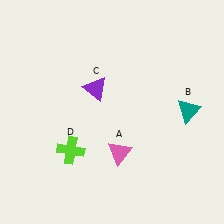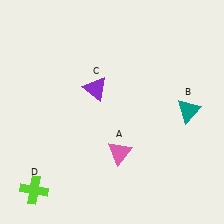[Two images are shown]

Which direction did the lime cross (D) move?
The lime cross (D) moved down.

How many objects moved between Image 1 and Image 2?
1 object moved between the two images.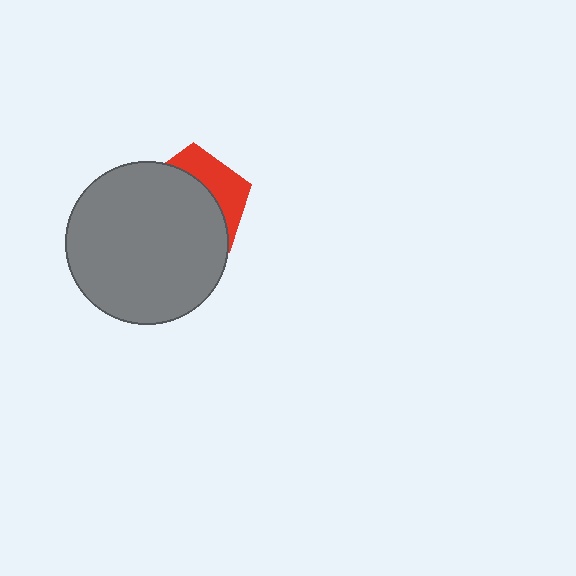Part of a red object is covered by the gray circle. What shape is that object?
It is a pentagon.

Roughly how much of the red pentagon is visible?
A small part of it is visible (roughly 32%).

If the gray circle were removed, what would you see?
You would see the complete red pentagon.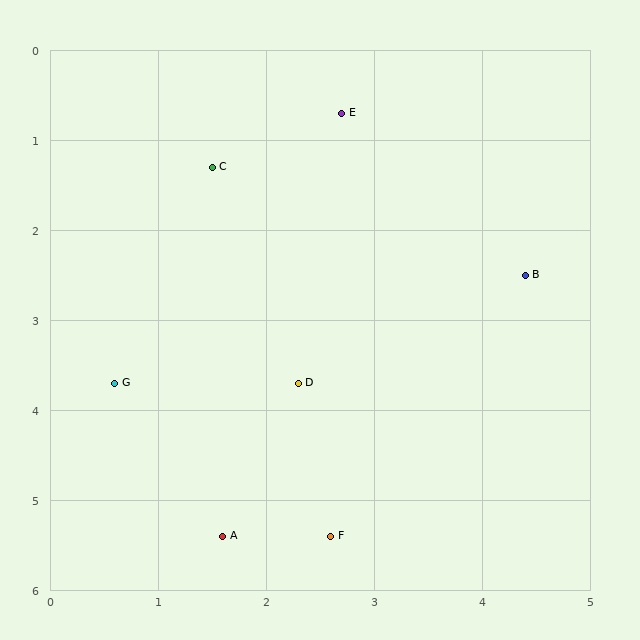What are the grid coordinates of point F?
Point F is at approximately (2.6, 5.4).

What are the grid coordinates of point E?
Point E is at approximately (2.7, 0.7).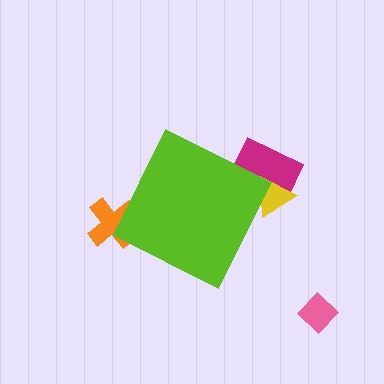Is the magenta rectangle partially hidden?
Yes, the magenta rectangle is partially hidden behind the lime diamond.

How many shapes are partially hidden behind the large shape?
3 shapes are partially hidden.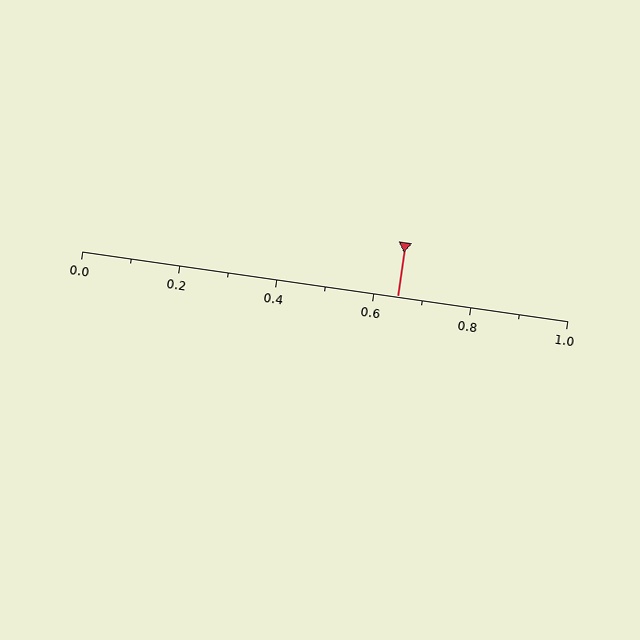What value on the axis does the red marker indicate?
The marker indicates approximately 0.65.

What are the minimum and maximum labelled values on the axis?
The axis runs from 0.0 to 1.0.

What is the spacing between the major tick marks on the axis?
The major ticks are spaced 0.2 apart.